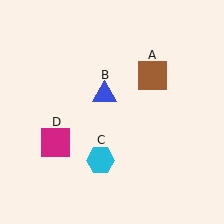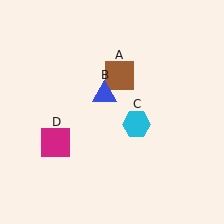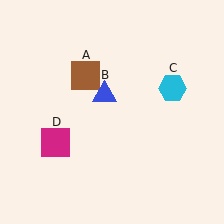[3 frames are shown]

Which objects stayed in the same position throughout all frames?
Blue triangle (object B) and magenta square (object D) remained stationary.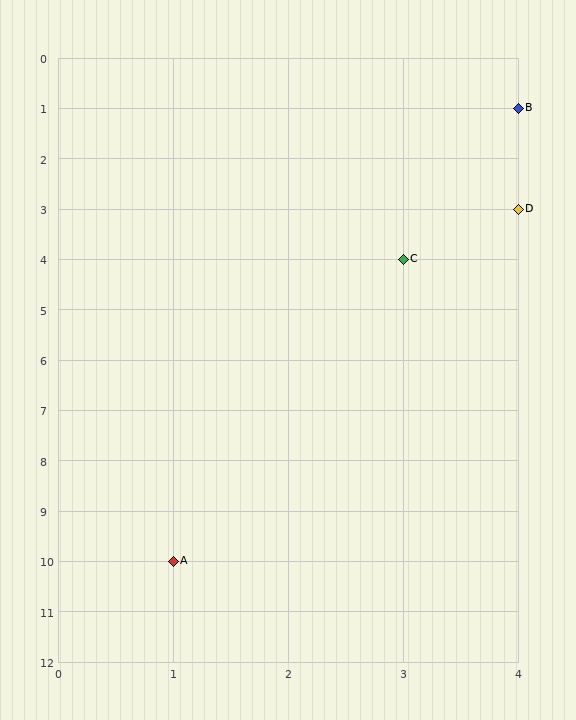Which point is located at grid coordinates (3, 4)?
Point C is at (3, 4).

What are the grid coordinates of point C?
Point C is at grid coordinates (3, 4).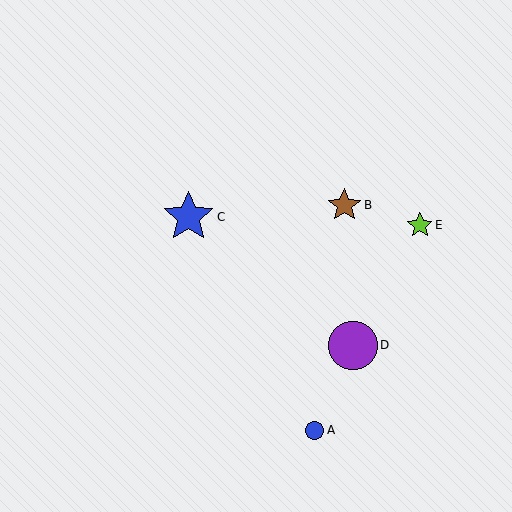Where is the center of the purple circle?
The center of the purple circle is at (353, 345).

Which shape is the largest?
The blue star (labeled C) is the largest.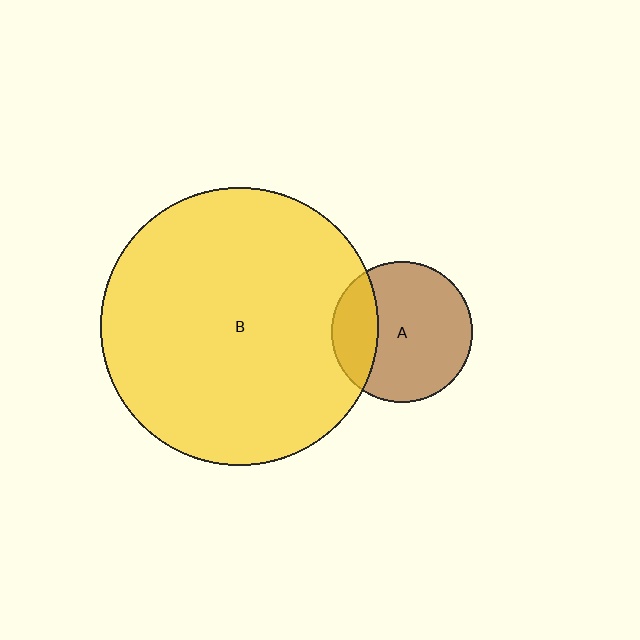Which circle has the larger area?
Circle B (yellow).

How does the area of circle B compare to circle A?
Approximately 3.9 times.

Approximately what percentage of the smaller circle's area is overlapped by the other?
Approximately 25%.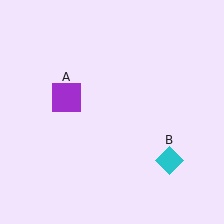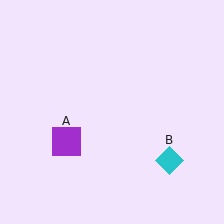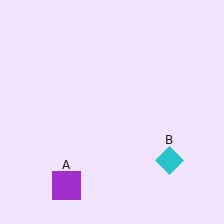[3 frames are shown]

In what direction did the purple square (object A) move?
The purple square (object A) moved down.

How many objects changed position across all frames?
1 object changed position: purple square (object A).